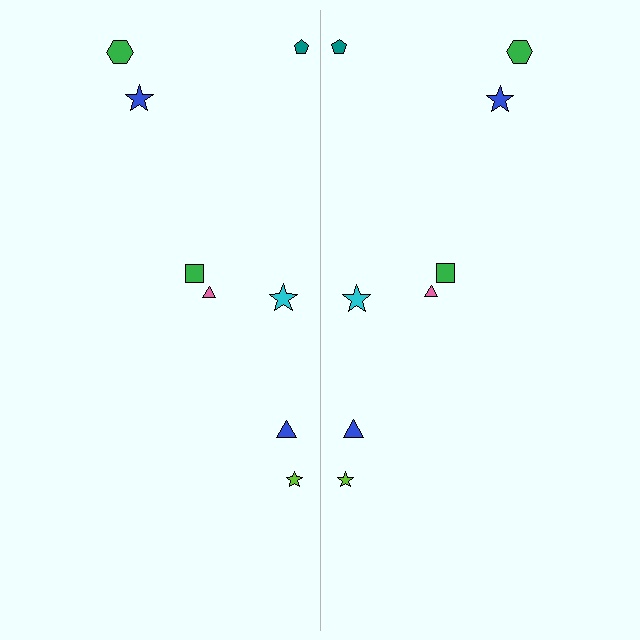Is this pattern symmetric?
Yes, this pattern has bilateral (reflection) symmetry.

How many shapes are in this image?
There are 16 shapes in this image.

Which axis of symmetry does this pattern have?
The pattern has a vertical axis of symmetry running through the center of the image.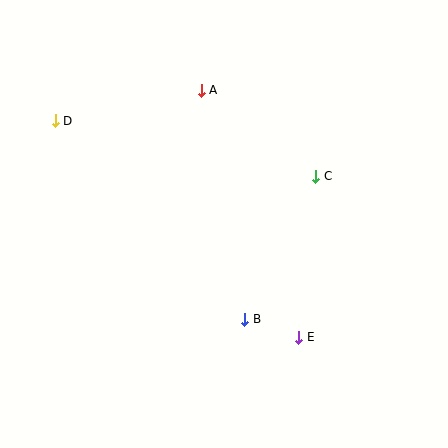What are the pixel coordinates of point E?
Point E is at (299, 337).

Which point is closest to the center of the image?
Point B at (245, 319) is closest to the center.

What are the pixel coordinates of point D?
Point D is at (55, 121).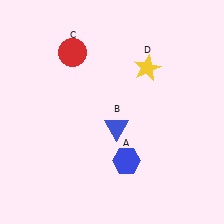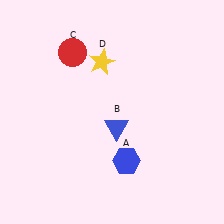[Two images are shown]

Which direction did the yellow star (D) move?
The yellow star (D) moved left.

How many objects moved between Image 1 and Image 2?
1 object moved between the two images.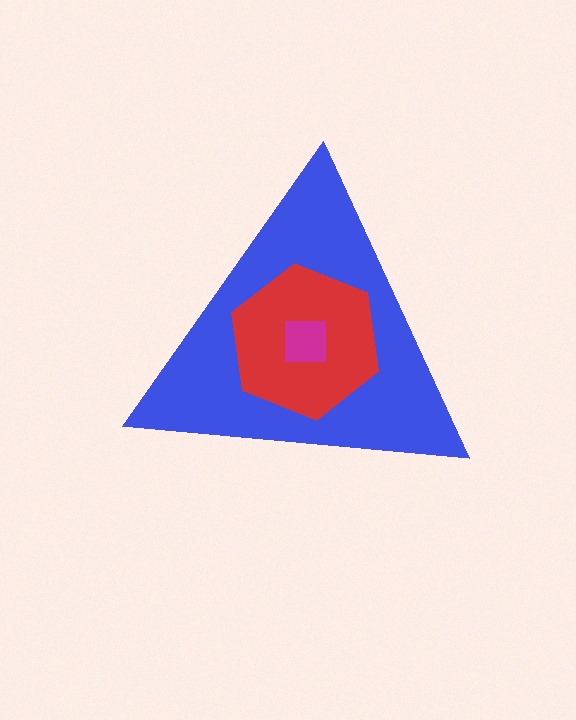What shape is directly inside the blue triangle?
The red hexagon.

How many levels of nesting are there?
3.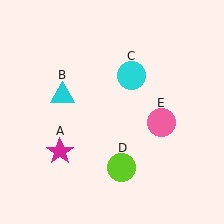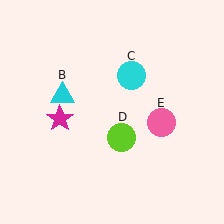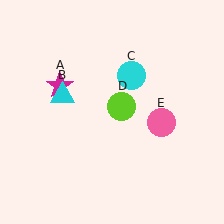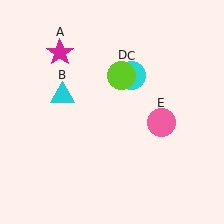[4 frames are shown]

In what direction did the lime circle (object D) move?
The lime circle (object D) moved up.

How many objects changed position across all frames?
2 objects changed position: magenta star (object A), lime circle (object D).